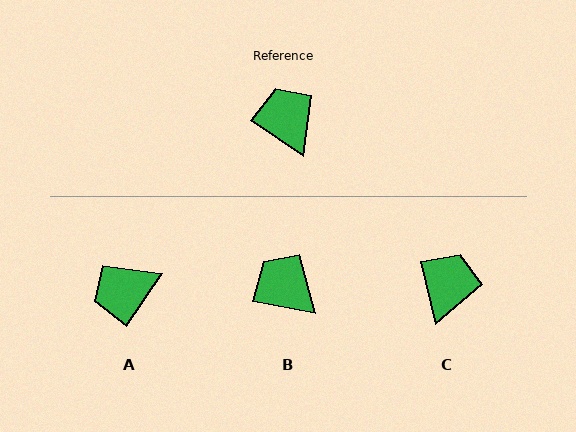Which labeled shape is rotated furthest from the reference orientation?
A, about 89 degrees away.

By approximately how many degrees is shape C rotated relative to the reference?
Approximately 43 degrees clockwise.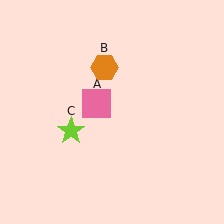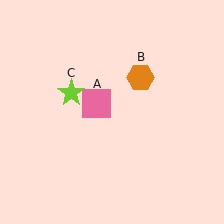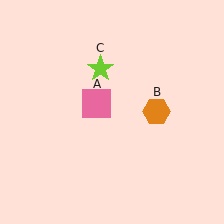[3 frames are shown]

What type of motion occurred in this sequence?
The orange hexagon (object B), lime star (object C) rotated clockwise around the center of the scene.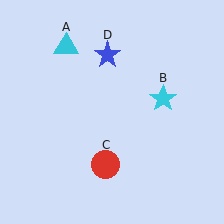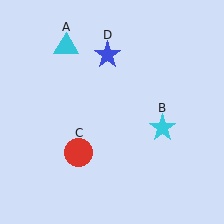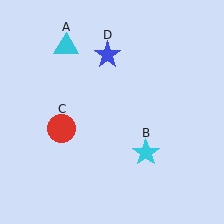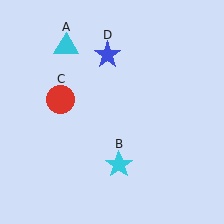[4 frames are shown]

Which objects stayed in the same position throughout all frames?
Cyan triangle (object A) and blue star (object D) remained stationary.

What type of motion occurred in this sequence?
The cyan star (object B), red circle (object C) rotated clockwise around the center of the scene.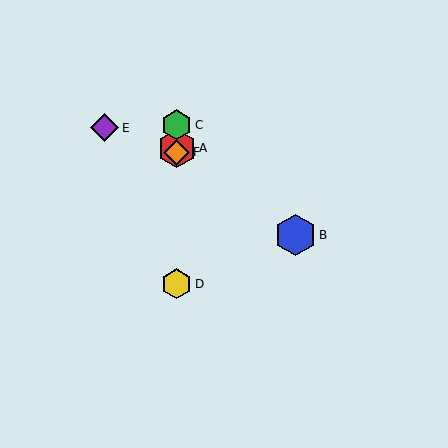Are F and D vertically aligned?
Yes, both are at x≈177.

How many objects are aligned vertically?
4 objects (A, C, D, F) are aligned vertically.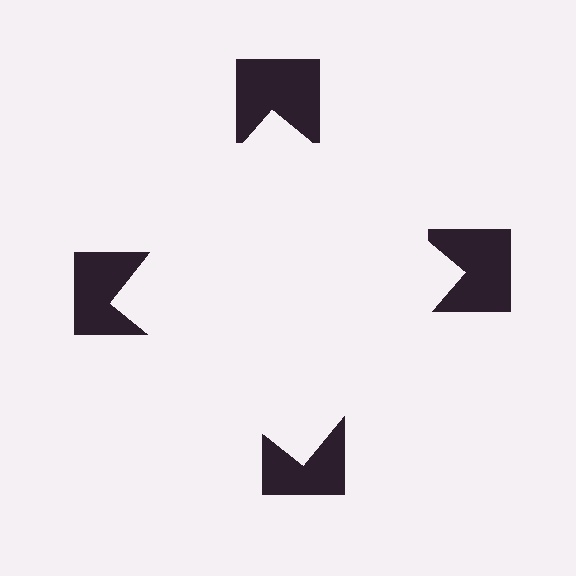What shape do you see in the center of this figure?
An illusory square — its edges are inferred from the aligned wedge cuts in the notched squares, not physically drawn.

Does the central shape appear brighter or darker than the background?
It typically appears slightly brighter than the background, even though no actual brightness change is drawn.